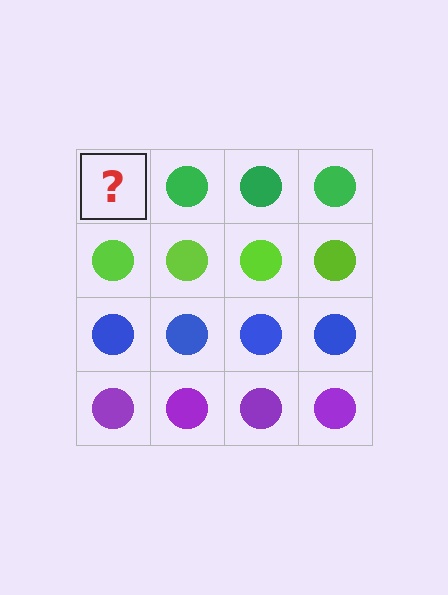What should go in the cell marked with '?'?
The missing cell should contain a green circle.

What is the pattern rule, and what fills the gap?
The rule is that each row has a consistent color. The gap should be filled with a green circle.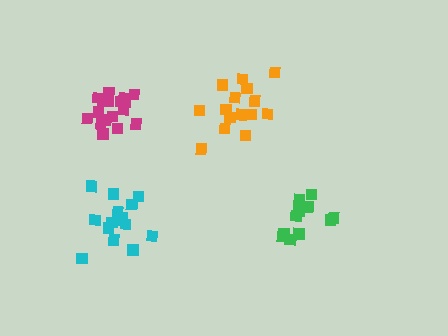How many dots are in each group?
Group 1: 12 dots, Group 2: 15 dots, Group 3: 17 dots, Group 4: 15 dots (59 total).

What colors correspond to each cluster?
The clusters are colored: green, cyan, magenta, orange.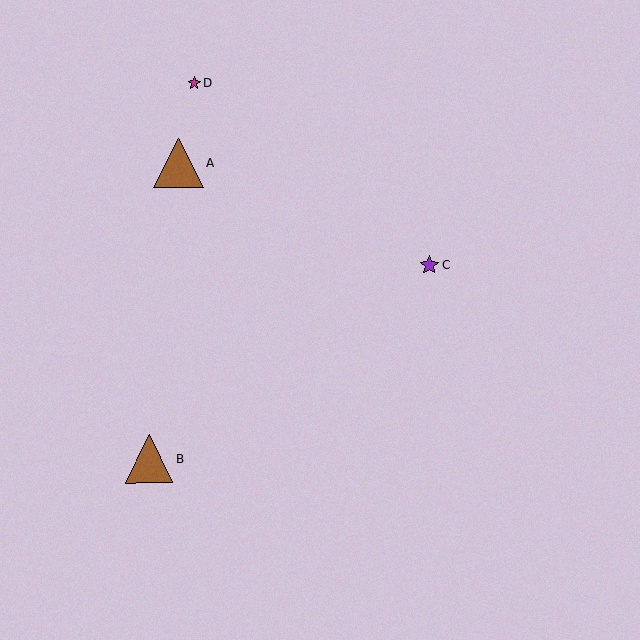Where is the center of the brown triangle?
The center of the brown triangle is at (178, 163).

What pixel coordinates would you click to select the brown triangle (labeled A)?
Click at (178, 163) to select the brown triangle A.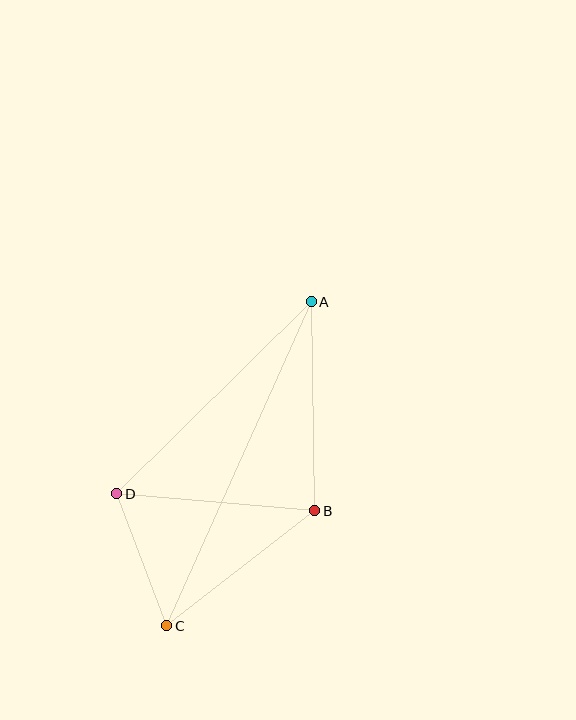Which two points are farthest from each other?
Points A and C are farthest from each other.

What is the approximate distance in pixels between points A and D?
The distance between A and D is approximately 273 pixels.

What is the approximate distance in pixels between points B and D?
The distance between B and D is approximately 199 pixels.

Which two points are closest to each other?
Points C and D are closest to each other.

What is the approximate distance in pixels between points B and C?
The distance between B and C is approximately 188 pixels.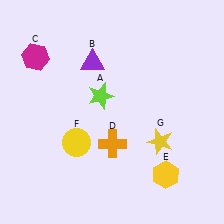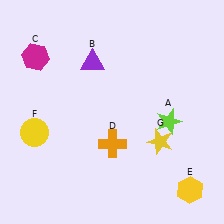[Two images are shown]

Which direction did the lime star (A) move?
The lime star (A) moved right.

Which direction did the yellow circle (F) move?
The yellow circle (F) moved left.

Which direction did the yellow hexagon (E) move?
The yellow hexagon (E) moved right.